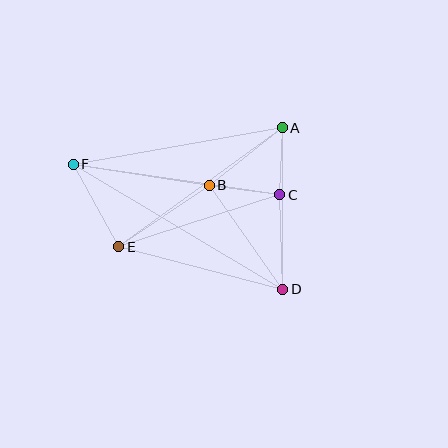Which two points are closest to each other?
Points A and C are closest to each other.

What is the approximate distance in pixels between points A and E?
The distance between A and E is approximately 202 pixels.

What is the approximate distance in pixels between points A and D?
The distance between A and D is approximately 162 pixels.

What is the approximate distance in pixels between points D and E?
The distance between D and E is approximately 169 pixels.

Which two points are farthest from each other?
Points D and F are farthest from each other.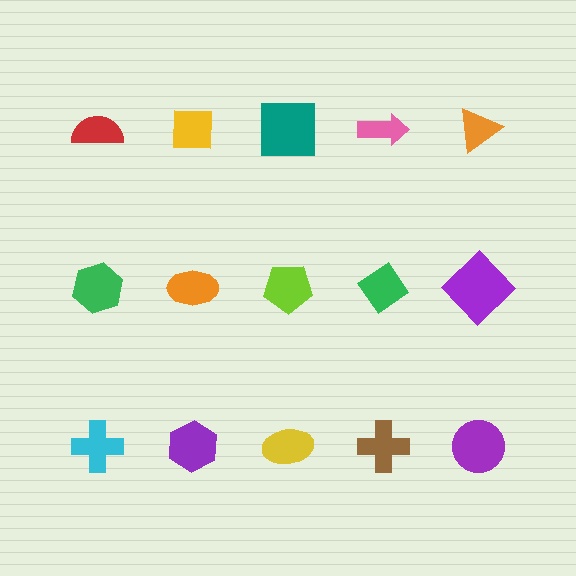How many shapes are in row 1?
5 shapes.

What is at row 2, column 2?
An orange ellipse.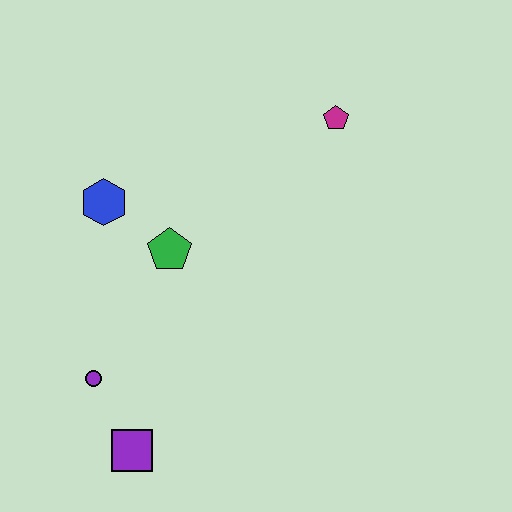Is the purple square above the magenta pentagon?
No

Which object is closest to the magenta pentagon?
The green pentagon is closest to the magenta pentagon.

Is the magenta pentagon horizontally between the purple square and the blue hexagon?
No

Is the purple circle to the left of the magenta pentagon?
Yes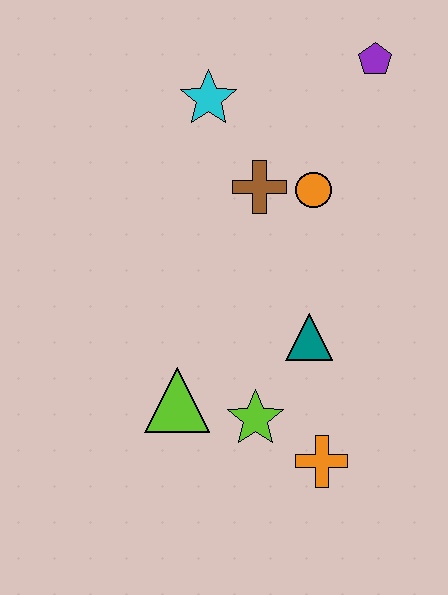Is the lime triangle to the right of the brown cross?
No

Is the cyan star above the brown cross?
Yes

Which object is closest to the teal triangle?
The lime star is closest to the teal triangle.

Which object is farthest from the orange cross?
The purple pentagon is farthest from the orange cross.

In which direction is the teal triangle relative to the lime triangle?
The teal triangle is to the right of the lime triangle.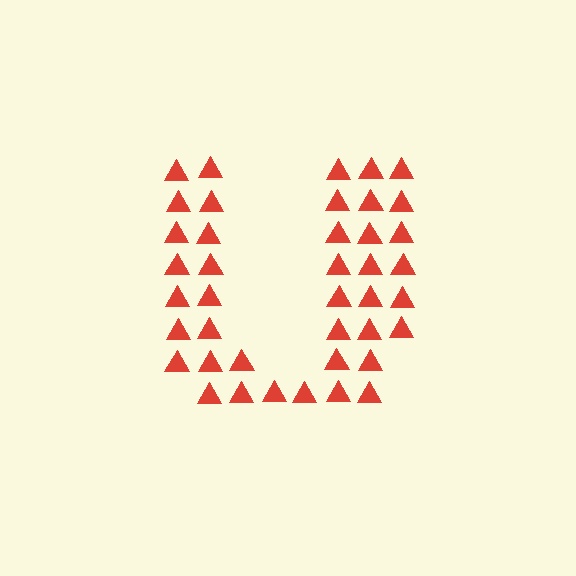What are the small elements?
The small elements are triangles.